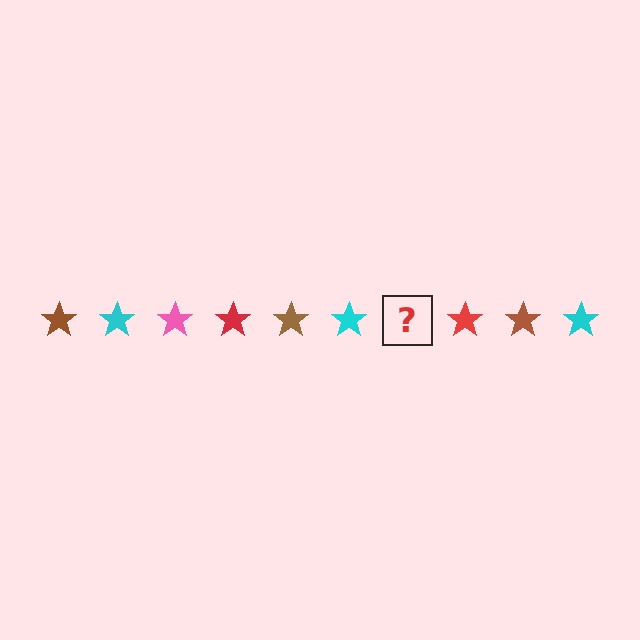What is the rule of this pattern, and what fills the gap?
The rule is that the pattern cycles through brown, cyan, pink, red stars. The gap should be filled with a pink star.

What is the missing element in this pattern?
The missing element is a pink star.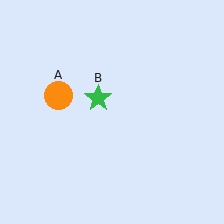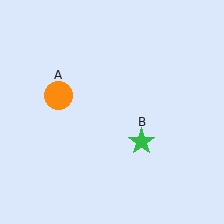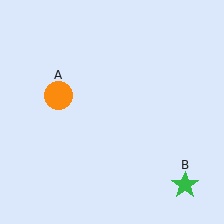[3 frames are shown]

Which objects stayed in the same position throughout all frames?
Orange circle (object A) remained stationary.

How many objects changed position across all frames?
1 object changed position: green star (object B).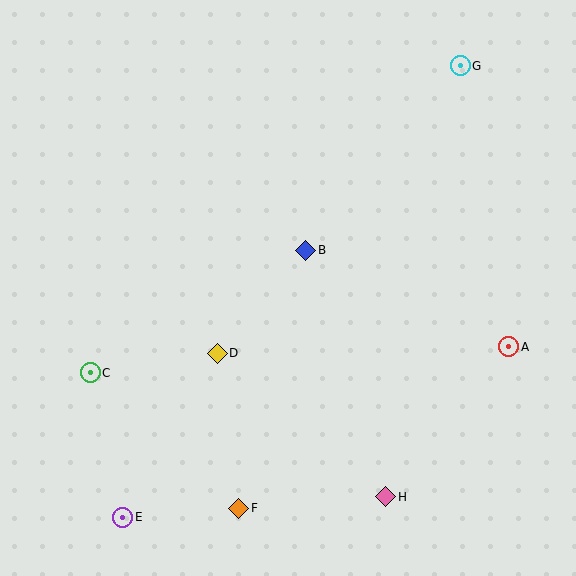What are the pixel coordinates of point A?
Point A is at (509, 347).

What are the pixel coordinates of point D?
Point D is at (217, 353).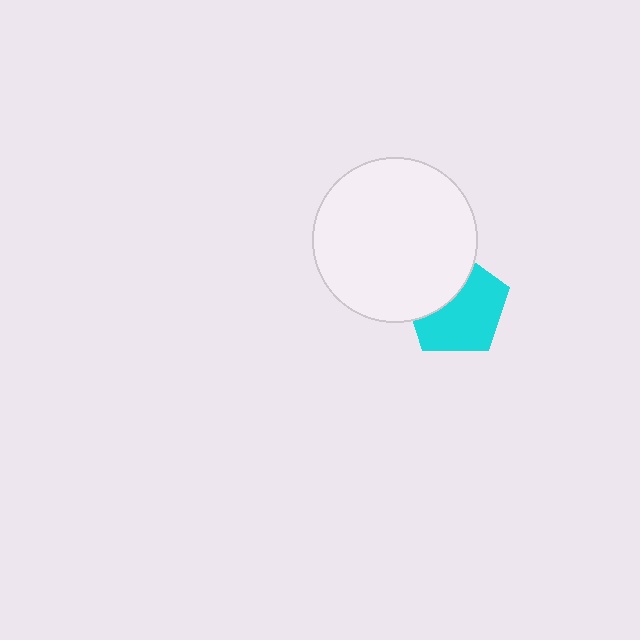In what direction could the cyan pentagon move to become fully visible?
The cyan pentagon could move toward the lower-right. That would shift it out from behind the white circle entirely.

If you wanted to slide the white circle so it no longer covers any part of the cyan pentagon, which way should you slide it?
Slide it toward the upper-left — that is the most direct way to separate the two shapes.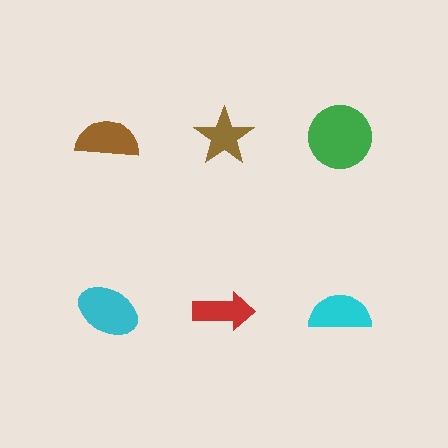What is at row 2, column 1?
A cyan ellipse.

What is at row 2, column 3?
A cyan semicircle.